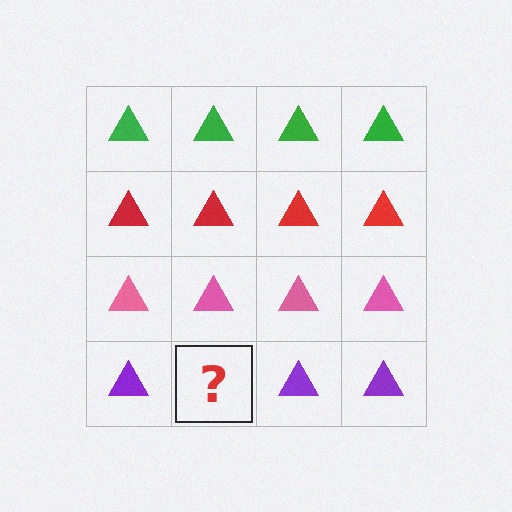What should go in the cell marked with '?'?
The missing cell should contain a purple triangle.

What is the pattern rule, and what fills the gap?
The rule is that each row has a consistent color. The gap should be filled with a purple triangle.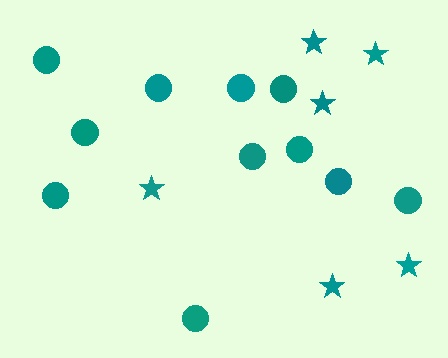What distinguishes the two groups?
There are 2 groups: one group of circles (11) and one group of stars (6).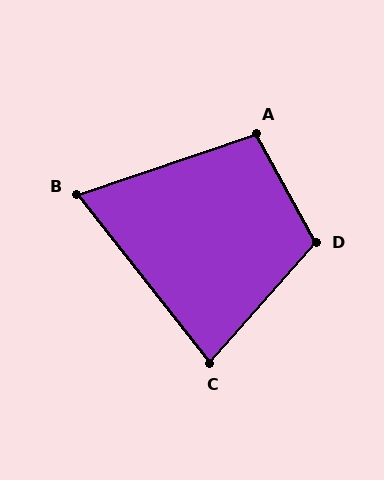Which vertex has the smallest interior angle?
B, at approximately 70 degrees.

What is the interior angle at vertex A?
Approximately 100 degrees (obtuse).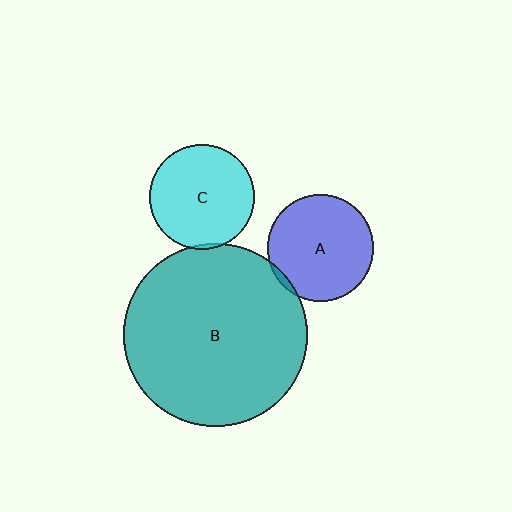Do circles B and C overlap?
Yes.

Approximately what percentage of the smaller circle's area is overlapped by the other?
Approximately 5%.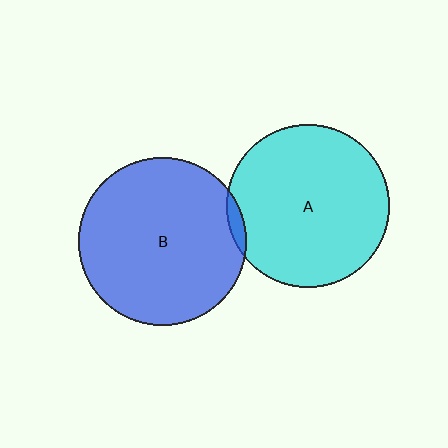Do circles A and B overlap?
Yes.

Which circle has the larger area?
Circle B (blue).